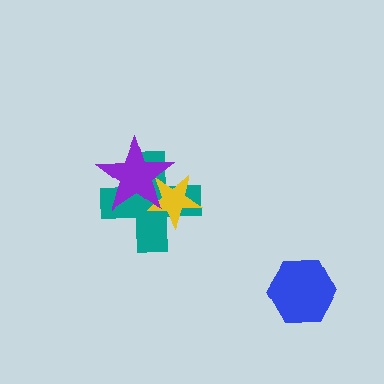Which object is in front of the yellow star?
The purple star is in front of the yellow star.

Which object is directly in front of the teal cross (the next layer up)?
The yellow star is directly in front of the teal cross.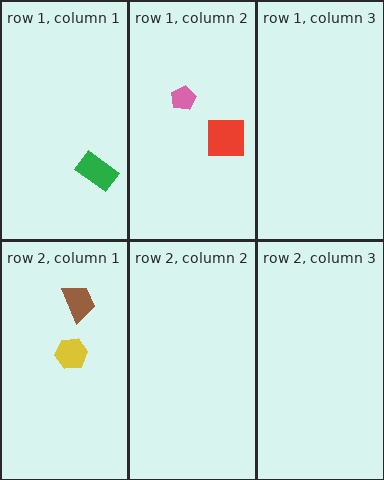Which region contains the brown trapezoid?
The row 2, column 1 region.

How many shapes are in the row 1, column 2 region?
2.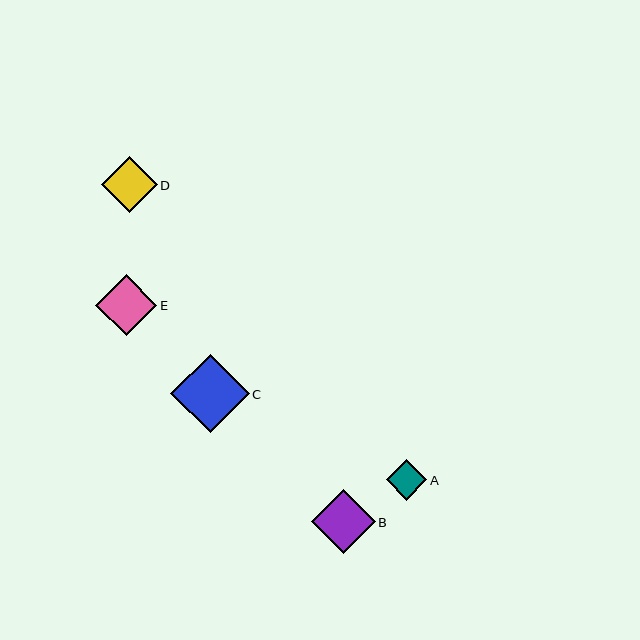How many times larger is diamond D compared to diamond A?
Diamond D is approximately 1.4 times the size of diamond A.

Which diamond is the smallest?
Diamond A is the smallest with a size of approximately 40 pixels.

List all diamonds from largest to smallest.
From largest to smallest: C, B, E, D, A.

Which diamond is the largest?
Diamond C is the largest with a size of approximately 78 pixels.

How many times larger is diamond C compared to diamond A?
Diamond C is approximately 1.9 times the size of diamond A.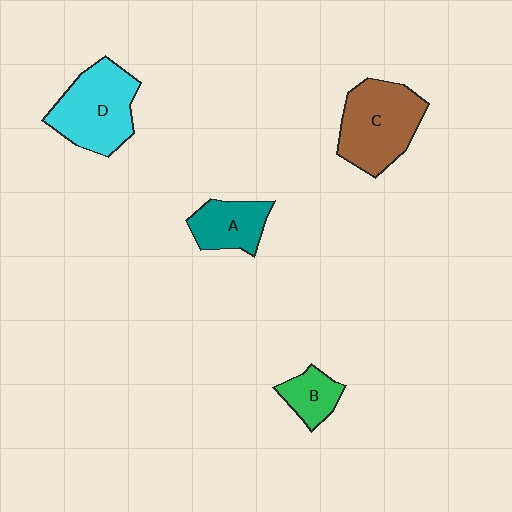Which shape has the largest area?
Shape C (brown).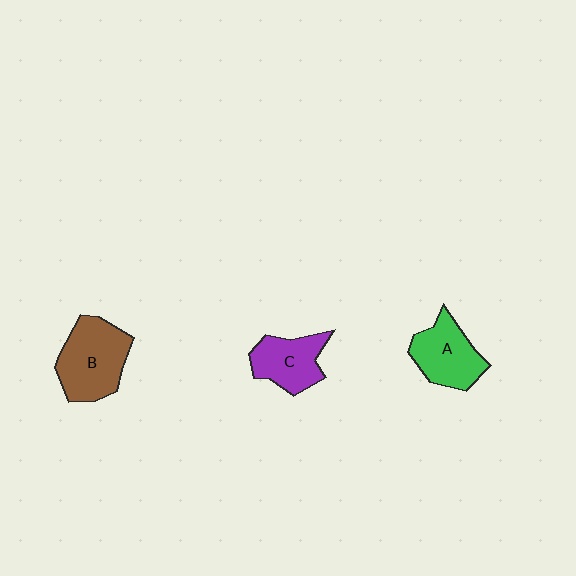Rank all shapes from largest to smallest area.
From largest to smallest: B (brown), A (green), C (purple).